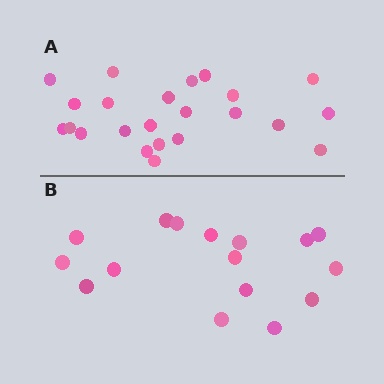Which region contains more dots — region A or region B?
Region A (the top region) has more dots.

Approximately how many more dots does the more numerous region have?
Region A has roughly 8 or so more dots than region B.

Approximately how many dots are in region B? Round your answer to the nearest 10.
About 20 dots. (The exact count is 16, which rounds to 20.)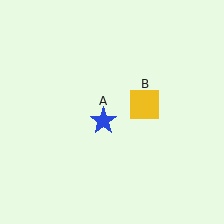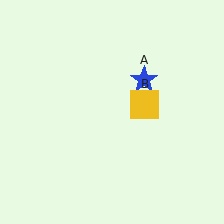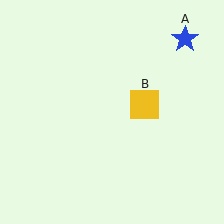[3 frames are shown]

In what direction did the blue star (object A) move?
The blue star (object A) moved up and to the right.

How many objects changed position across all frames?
1 object changed position: blue star (object A).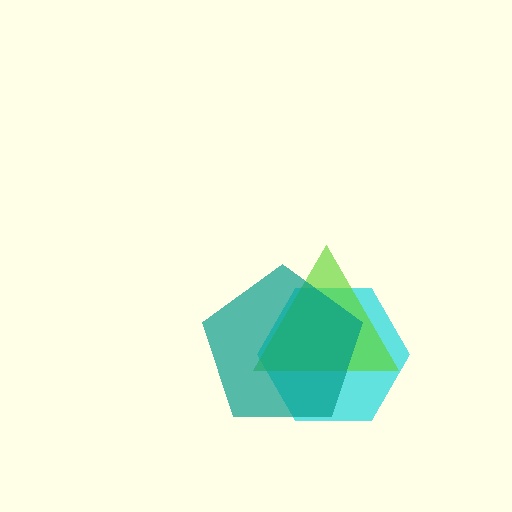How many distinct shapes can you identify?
There are 3 distinct shapes: a cyan hexagon, a lime triangle, a teal pentagon.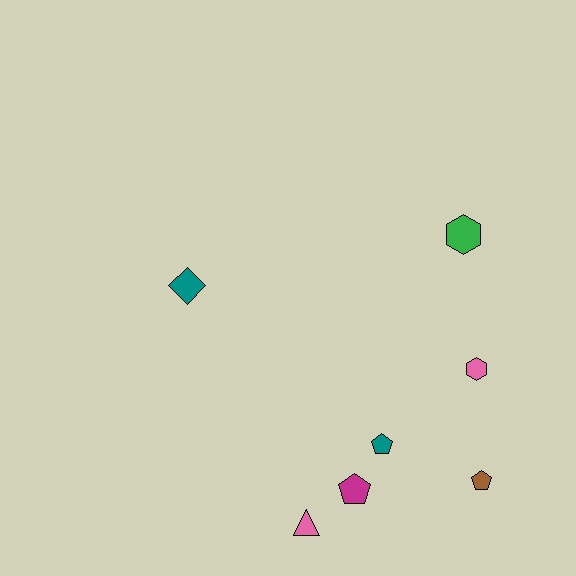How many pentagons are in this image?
There are 3 pentagons.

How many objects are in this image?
There are 7 objects.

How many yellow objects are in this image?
There are no yellow objects.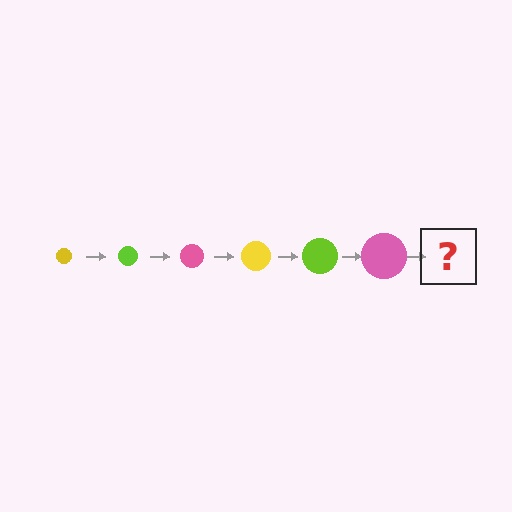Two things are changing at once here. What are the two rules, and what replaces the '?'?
The two rules are that the circle grows larger each step and the color cycles through yellow, lime, and pink. The '?' should be a yellow circle, larger than the previous one.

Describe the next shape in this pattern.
It should be a yellow circle, larger than the previous one.